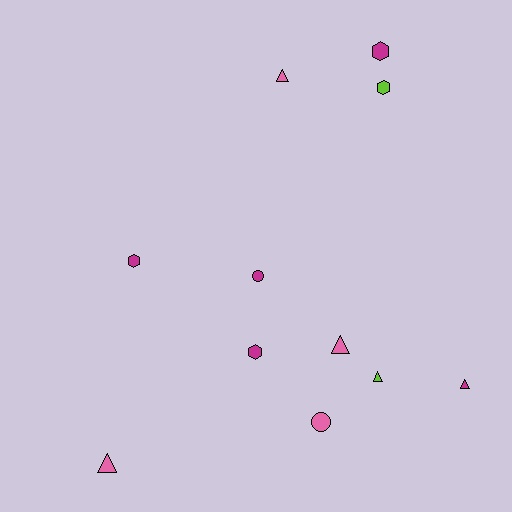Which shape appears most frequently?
Triangle, with 5 objects.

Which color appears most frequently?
Magenta, with 5 objects.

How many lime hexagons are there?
There is 1 lime hexagon.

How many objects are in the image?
There are 11 objects.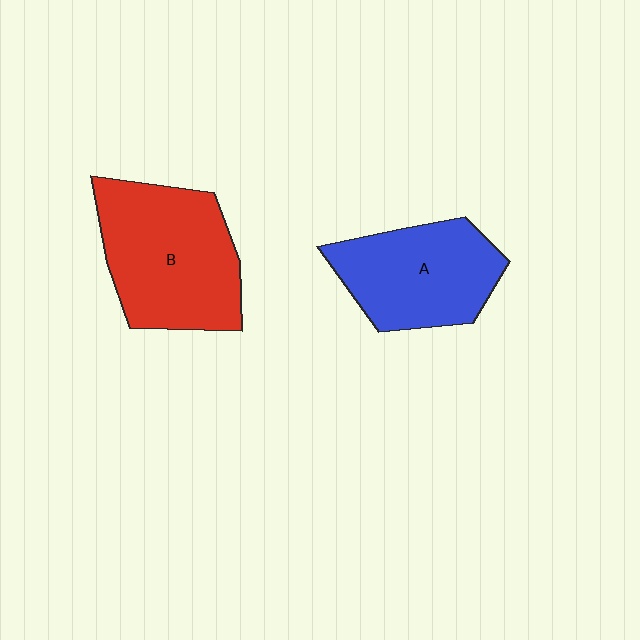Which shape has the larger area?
Shape B (red).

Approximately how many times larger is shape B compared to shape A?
Approximately 1.2 times.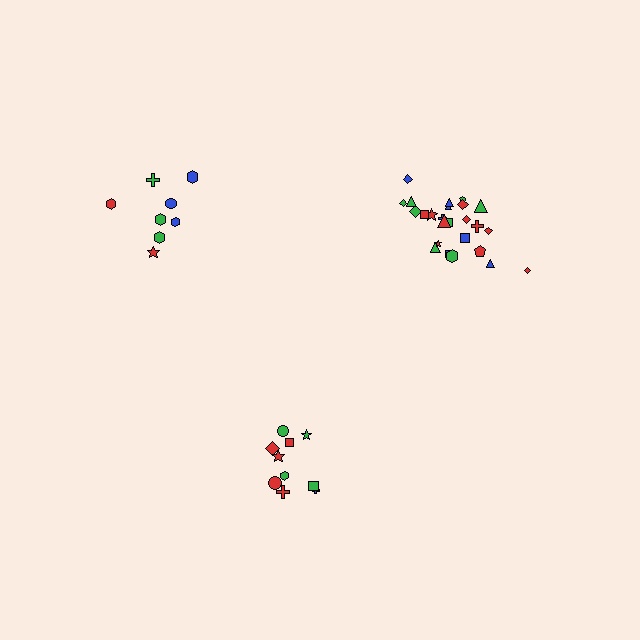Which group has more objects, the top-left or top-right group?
The top-right group.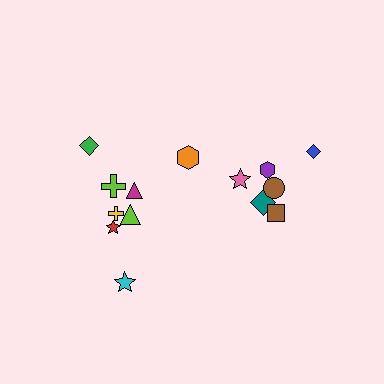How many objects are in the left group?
There are 8 objects.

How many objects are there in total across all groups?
There are 14 objects.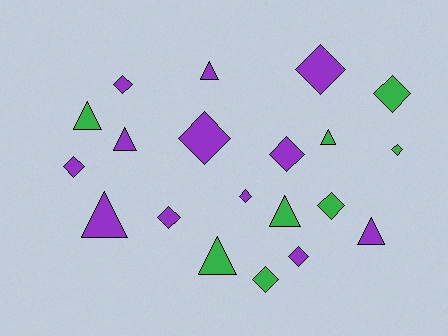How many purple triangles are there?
There are 4 purple triangles.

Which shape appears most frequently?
Diamond, with 12 objects.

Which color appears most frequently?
Purple, with 12 objects.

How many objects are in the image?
There are 20 objects.